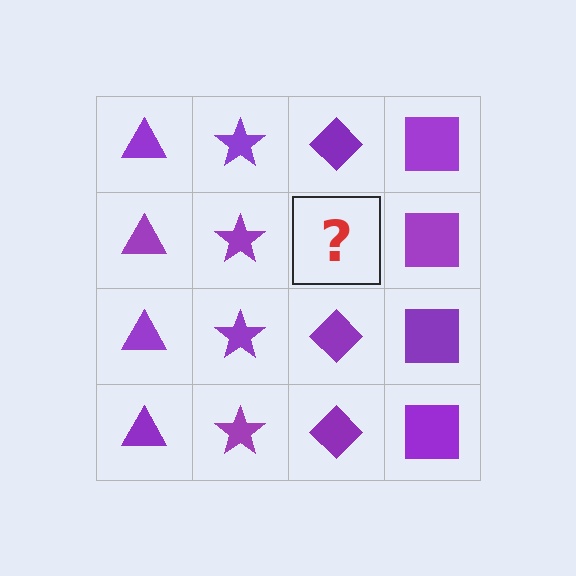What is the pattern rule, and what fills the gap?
The rule is that each column has a consistent shape. The gap should be filled with a purple diamond.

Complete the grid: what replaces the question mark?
The question mark should be replaced with a purple diamond.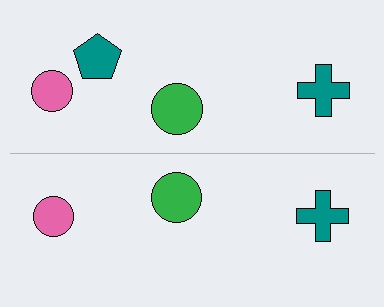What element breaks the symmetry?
A teal pentagon is missing from the bottom side.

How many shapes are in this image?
There are 7 shapes in this image.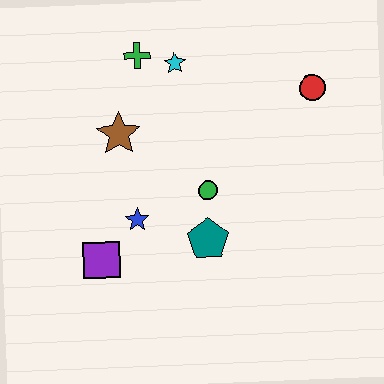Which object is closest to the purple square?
The blue star is closest to the purple square.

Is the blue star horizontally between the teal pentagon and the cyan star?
No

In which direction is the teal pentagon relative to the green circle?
The teal pentagon is below the green circle.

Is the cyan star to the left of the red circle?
Yes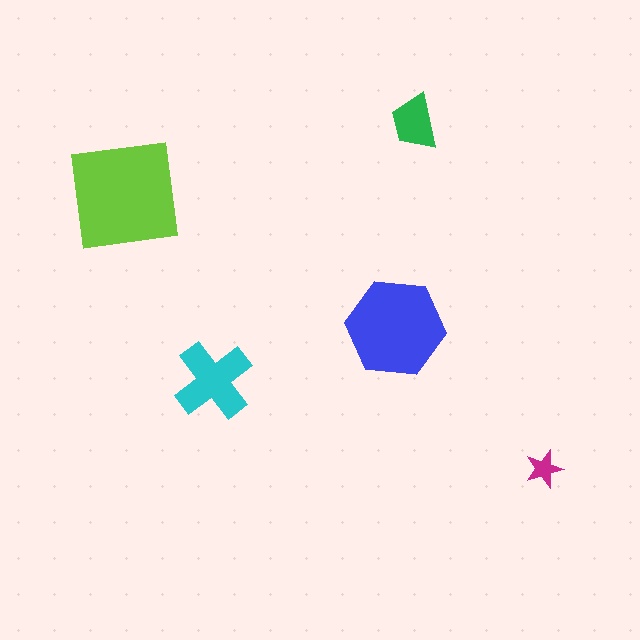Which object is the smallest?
The magenta star.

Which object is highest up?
The green trapezoid is topmost.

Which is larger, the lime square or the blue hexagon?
The lime square.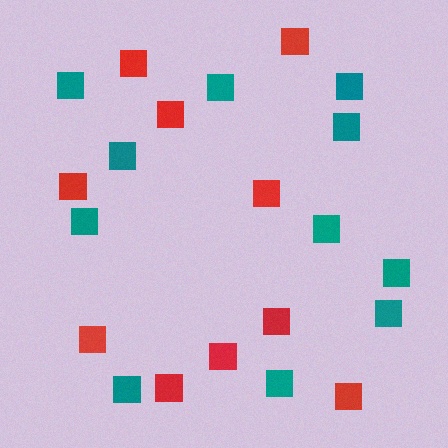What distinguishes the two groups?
There are 2 groups: one group of teal squares (11) and one group of red squares (10).